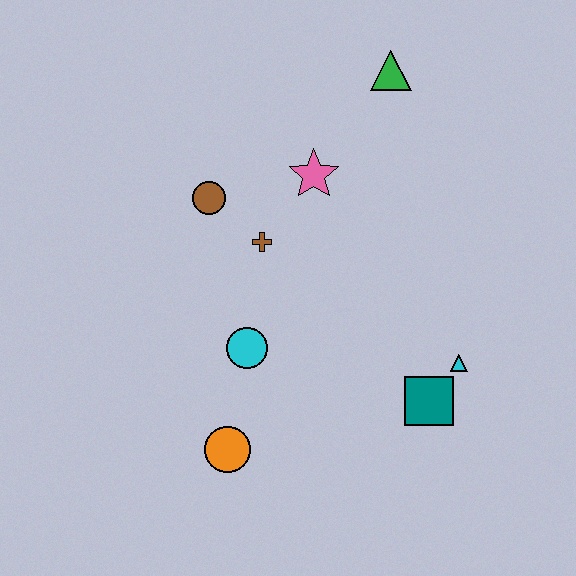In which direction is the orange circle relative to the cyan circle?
The orange circle is below the cyan circle.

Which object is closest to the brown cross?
The brown circle is closest to the brown cross.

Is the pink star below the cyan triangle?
No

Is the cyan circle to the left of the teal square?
Yes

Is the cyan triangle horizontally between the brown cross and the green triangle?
No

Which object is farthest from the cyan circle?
The green triangle is farthest from the cyan circle.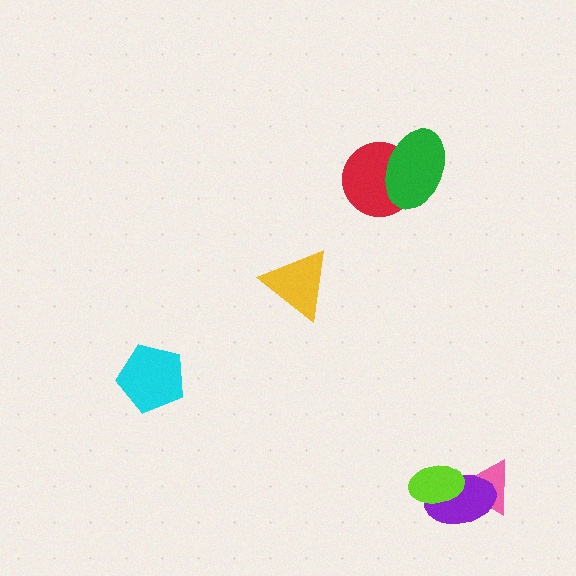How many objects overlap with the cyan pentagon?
0 objects overlap with the cyan pentagon.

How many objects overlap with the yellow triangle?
0 objects overlap with the yellow triangle.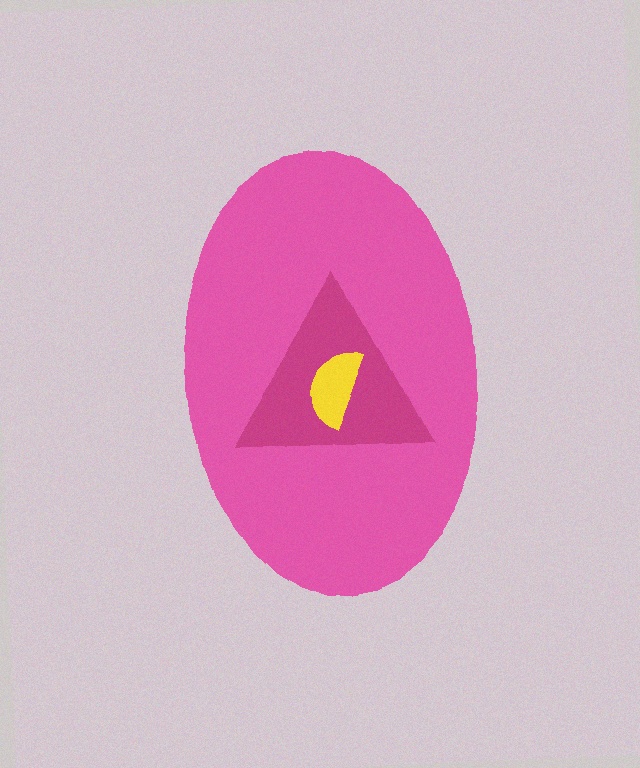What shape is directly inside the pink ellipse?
The magenta triangle.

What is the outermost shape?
The pink ellipse.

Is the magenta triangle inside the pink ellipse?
Yes.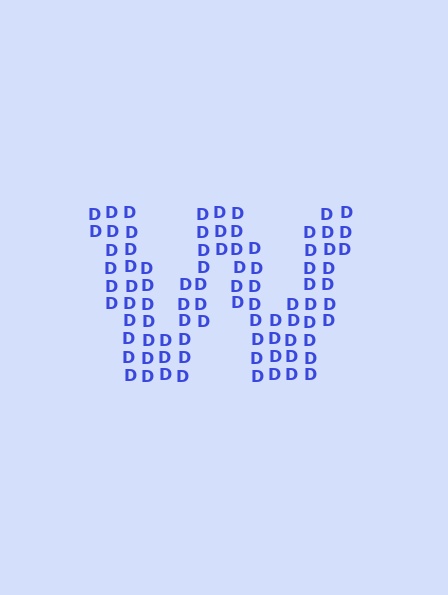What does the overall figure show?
The overall figure shows the letter W.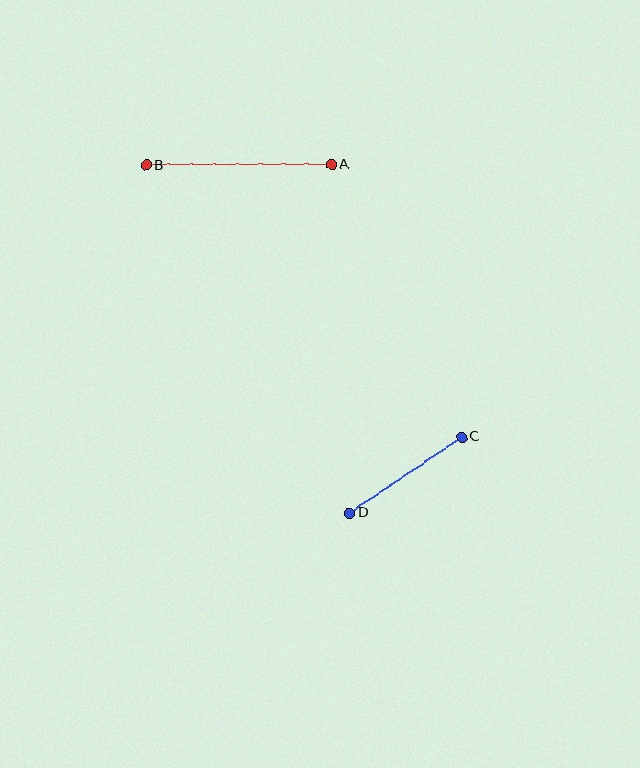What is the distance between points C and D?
The distance is approximately 136 pixels.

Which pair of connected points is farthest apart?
Points A and B are farthest apart.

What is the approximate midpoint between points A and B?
The midpoint is at approximately (239, 165) pixels.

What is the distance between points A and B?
The distance is approximately 185 pixels.